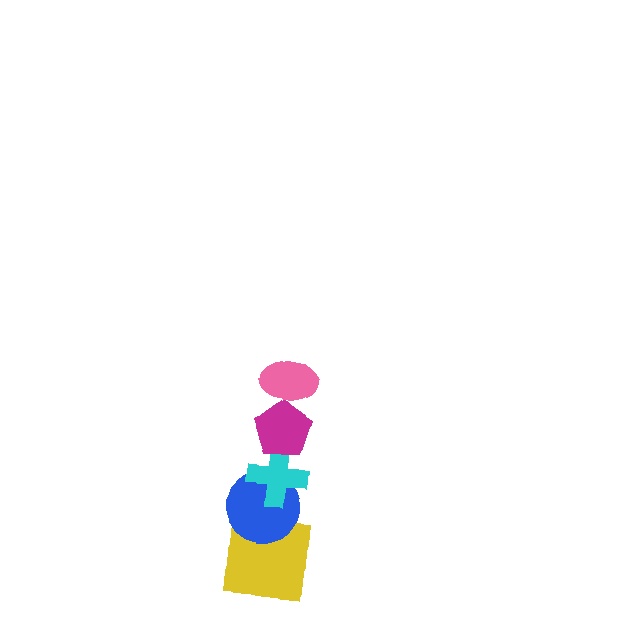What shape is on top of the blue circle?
The cyan cross is on top of the blue circle.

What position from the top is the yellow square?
The yellow square is 5th from the top.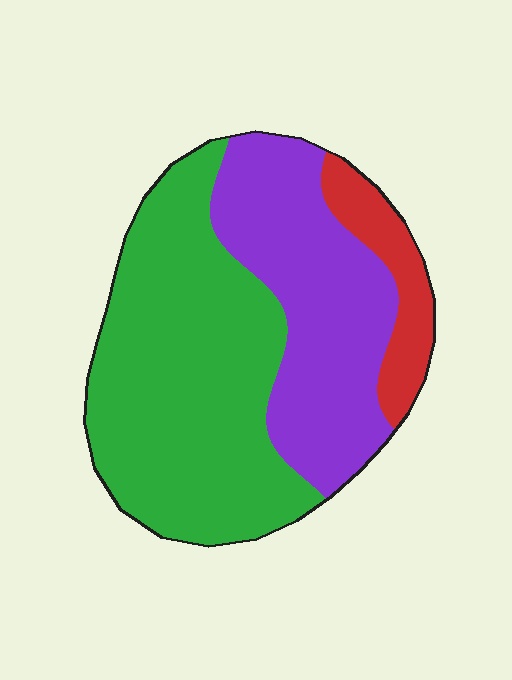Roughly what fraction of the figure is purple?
Purple covers about 35% of the figure.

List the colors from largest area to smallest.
From largest to smallest: green, purple, red.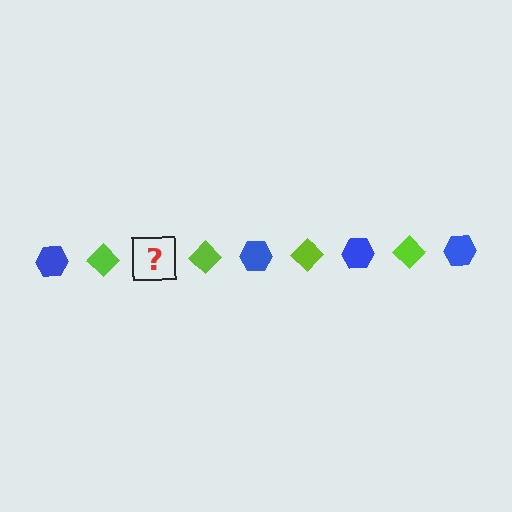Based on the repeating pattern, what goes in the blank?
The blank should be a blue hexagon.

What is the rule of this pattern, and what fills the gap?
The rule is that the pattern alternates between blue hexagon and lime diamond. The gap should be filled with a blue hexagon.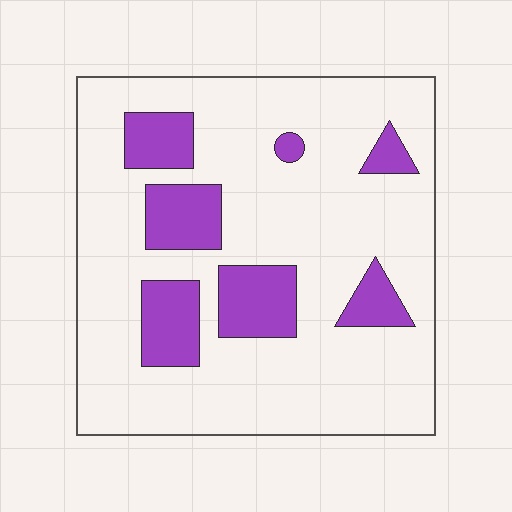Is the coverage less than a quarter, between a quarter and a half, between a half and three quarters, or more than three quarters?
Less than a quarter.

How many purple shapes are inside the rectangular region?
7.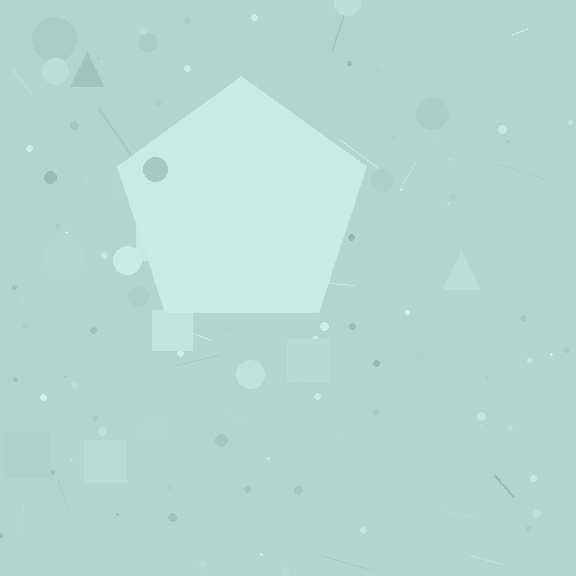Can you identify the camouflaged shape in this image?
The camouflaged shape is a pentagon.